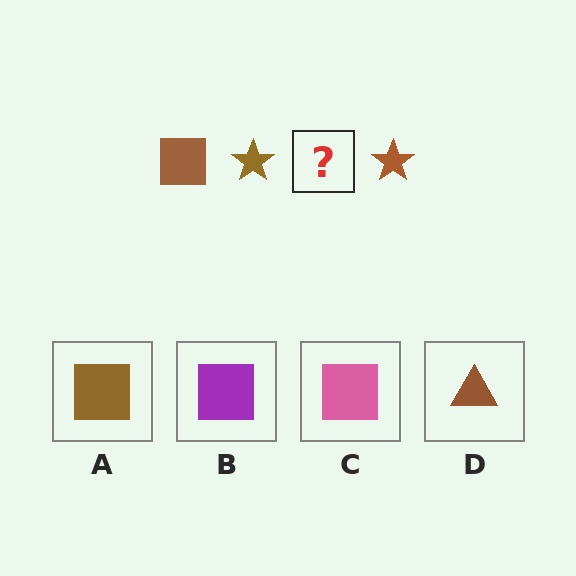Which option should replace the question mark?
Option A.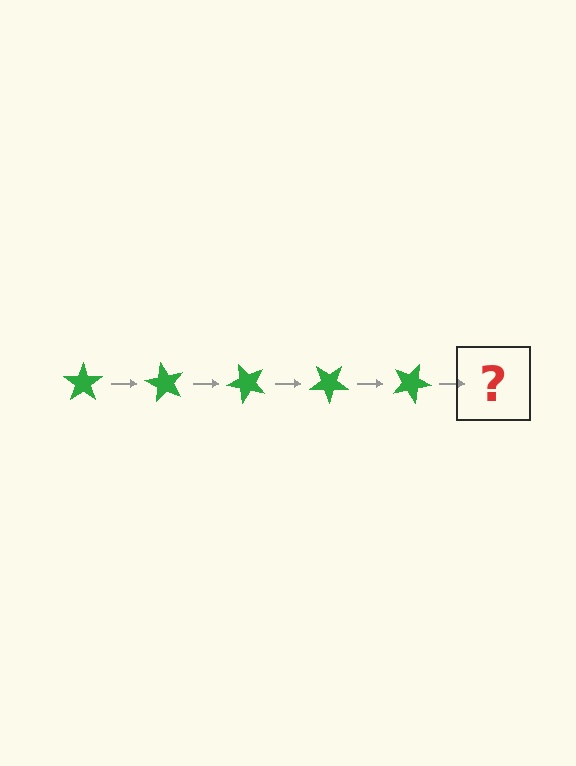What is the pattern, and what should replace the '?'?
The pattern is that the star rotates 60 degrees each step. The '?' should be a green star rotated 300 degrees.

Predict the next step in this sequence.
The next step is a green star rotated 300 degrees.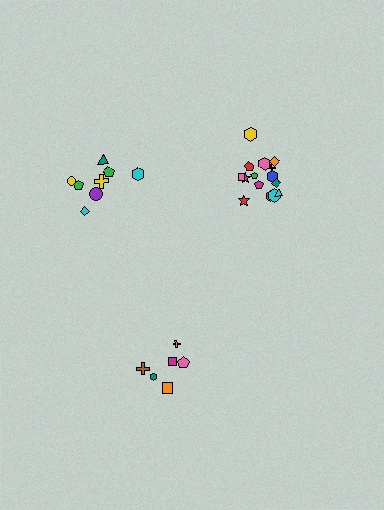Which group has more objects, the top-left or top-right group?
The top-right group.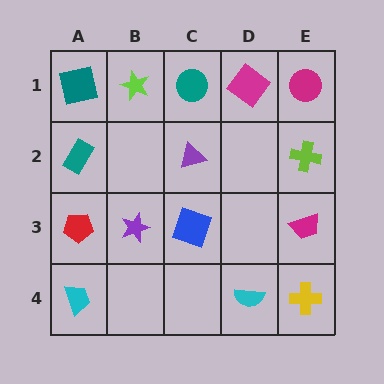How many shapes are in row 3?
4 shapes.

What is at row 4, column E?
A yellow cross.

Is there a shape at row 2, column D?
No, that cell is empty.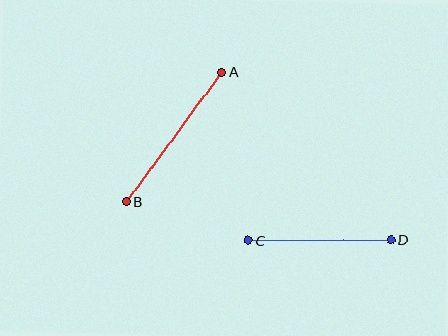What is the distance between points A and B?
The distance is approximately 161 pixels.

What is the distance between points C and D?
The distance is approximately 143 pixels.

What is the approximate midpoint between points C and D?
The midpoint is at approximately (320, 240) pixels.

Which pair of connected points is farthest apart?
Points A and B are farthest apart.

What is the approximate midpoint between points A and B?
The midpoint is at approximately (174, 137) pixels.